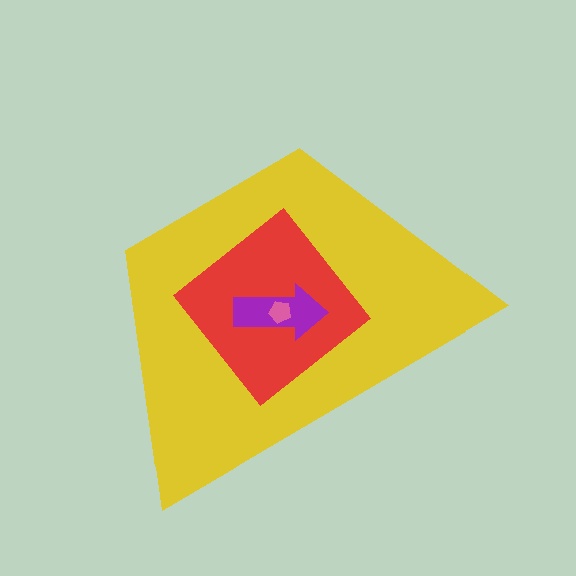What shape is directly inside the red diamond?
The purple arrow.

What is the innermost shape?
The pink pentagon.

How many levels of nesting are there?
4.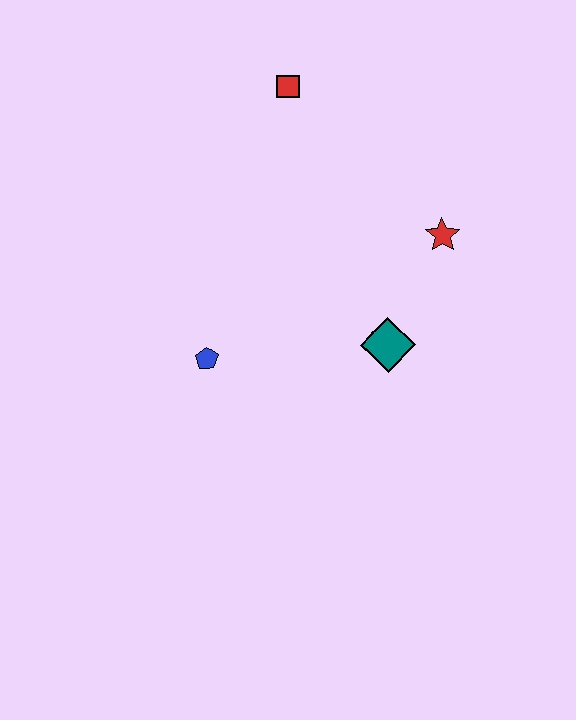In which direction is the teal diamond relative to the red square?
The teal diamond is below the red square.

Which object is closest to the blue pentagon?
The teal diamond is closest to the blue pentagon.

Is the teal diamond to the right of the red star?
No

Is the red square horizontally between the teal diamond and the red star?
No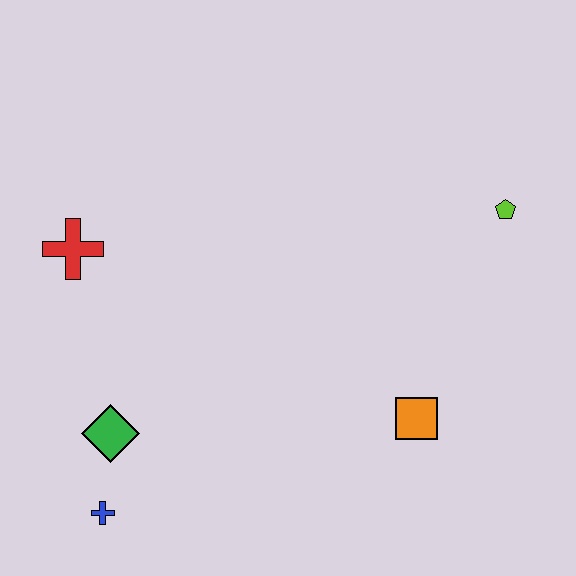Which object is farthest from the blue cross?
The lime pentagon is farthest from the blue cross.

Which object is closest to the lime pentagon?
The orange square is closest to the lime pentagon.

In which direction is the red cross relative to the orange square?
The red cross is to the left of the orange square.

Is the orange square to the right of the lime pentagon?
No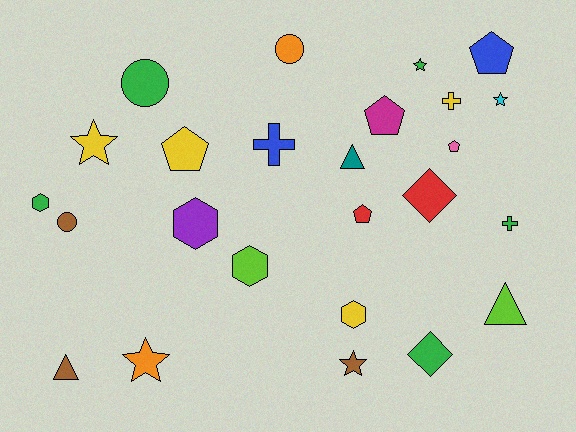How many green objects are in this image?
There are 5 green objects.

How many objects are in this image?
There are 25 objects.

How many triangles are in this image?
There are 3 triangles.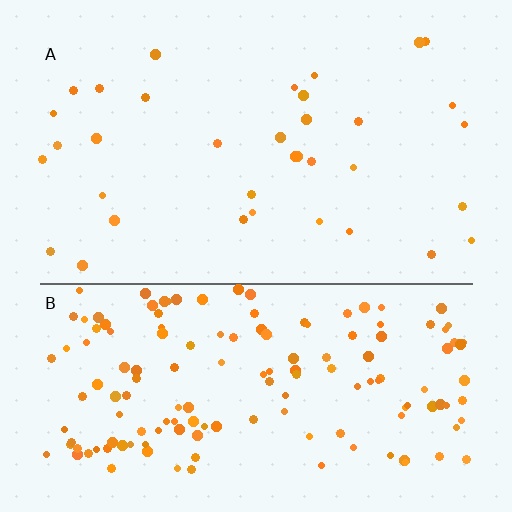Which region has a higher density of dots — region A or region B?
B (the bottom).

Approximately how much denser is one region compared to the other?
Approximately 4.4× — region B over region A.